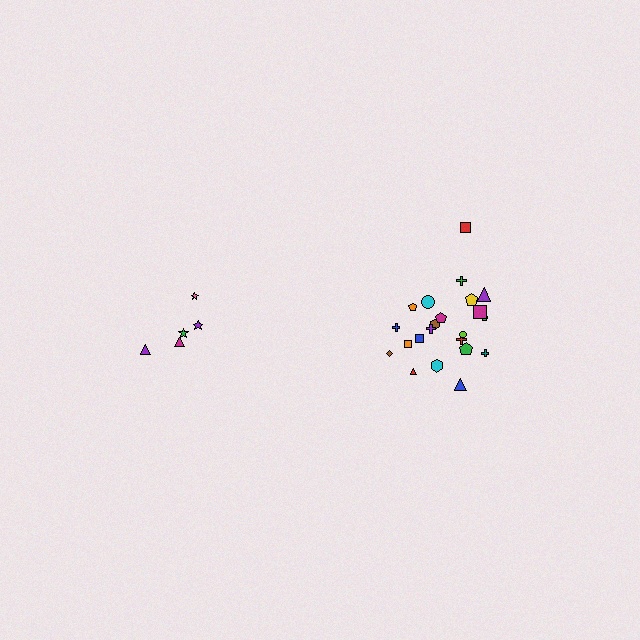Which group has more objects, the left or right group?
The right group.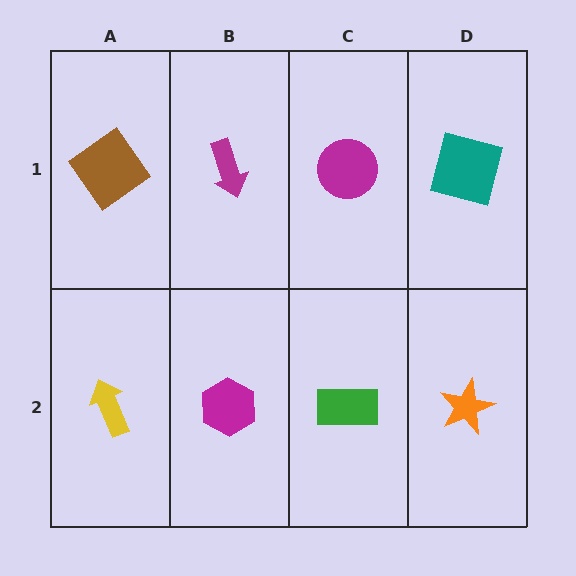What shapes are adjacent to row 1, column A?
A yellow arrow (row 2, column A), a magenta arrow (row 1, column B).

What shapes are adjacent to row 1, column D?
An orange star (row 2, column D), a magenta circle (row 1, column C).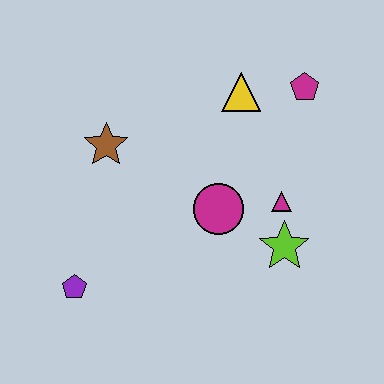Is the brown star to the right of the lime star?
No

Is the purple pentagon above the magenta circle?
No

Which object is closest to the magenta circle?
The magenta triangle is closest to the magenta circle.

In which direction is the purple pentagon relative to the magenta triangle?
The purple pentagon is to the left of the magenta triangle.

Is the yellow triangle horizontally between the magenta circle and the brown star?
No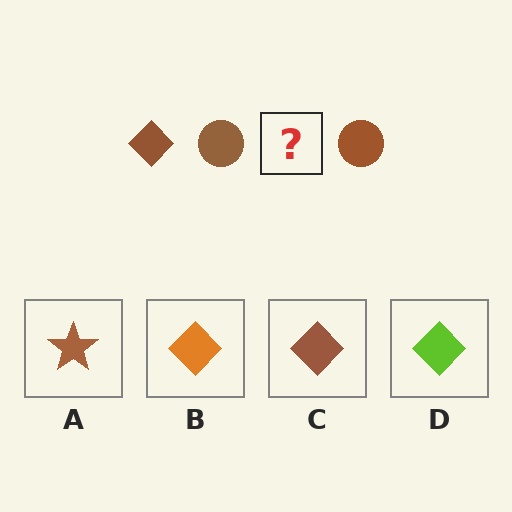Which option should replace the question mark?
Option C.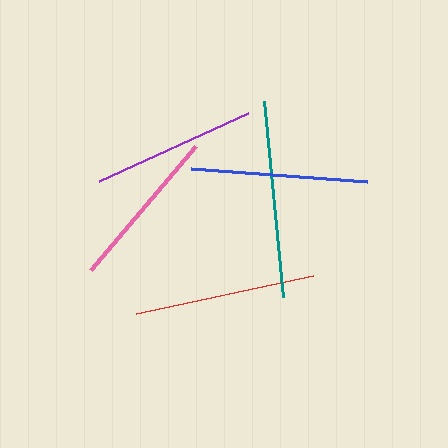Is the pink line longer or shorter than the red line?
The red line is longer than the pink line.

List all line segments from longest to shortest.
From longest to shortest: teal, red, blue, purple, pink.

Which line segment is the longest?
The teal line is the longest at approximately 198 pixels.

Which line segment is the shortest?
The pink line is the shortest at approximately 163 pixels.